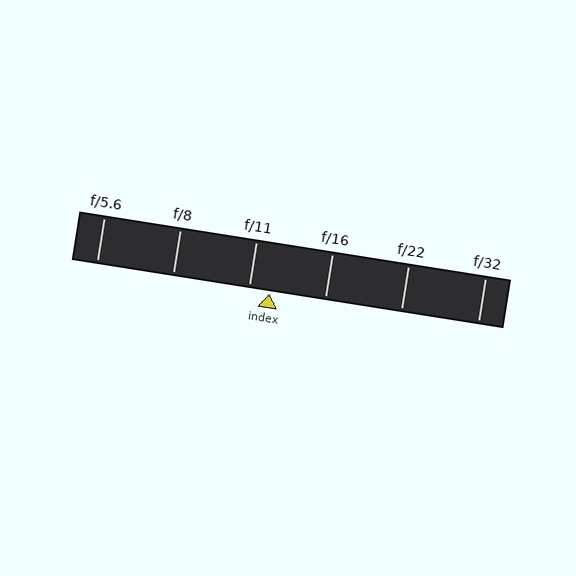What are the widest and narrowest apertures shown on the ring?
The widest aperture shown is f/5.6 and the narrowest is f/32.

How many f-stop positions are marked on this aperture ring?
There are 6 f-stop positions marked.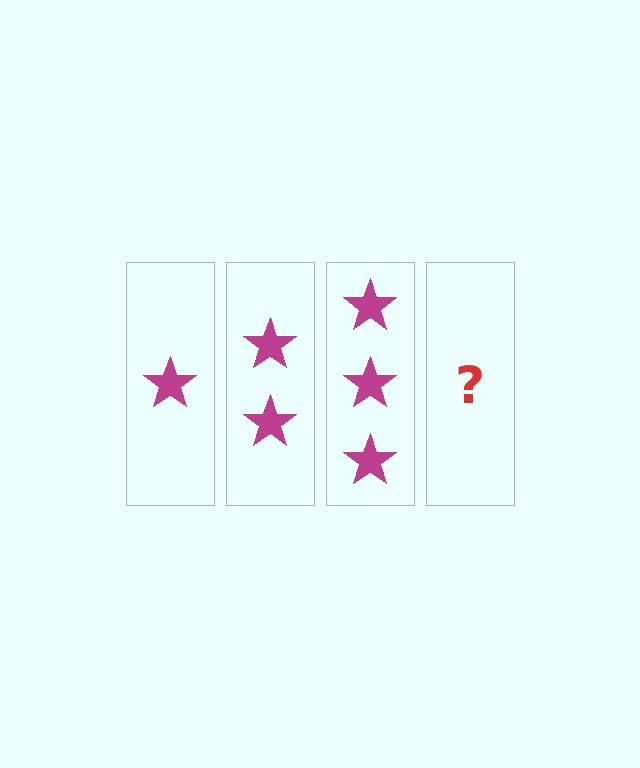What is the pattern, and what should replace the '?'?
The pattern is that each step adds one more star. The '?' should be 4 stars.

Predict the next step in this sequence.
The next step is 4 stars.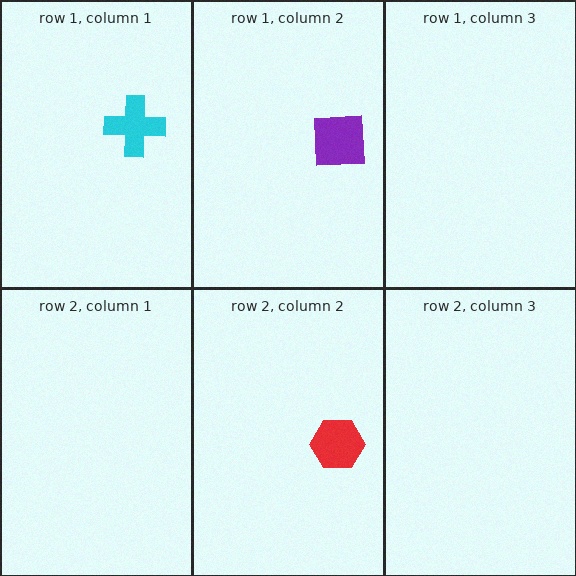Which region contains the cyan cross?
The row 1, column 1 region.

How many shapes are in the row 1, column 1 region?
1.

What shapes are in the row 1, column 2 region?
The purple square.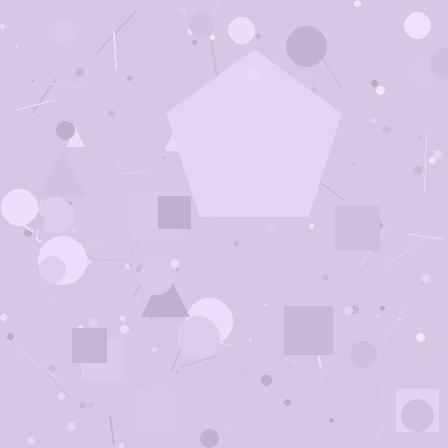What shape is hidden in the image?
A pentagon is hidden in the image.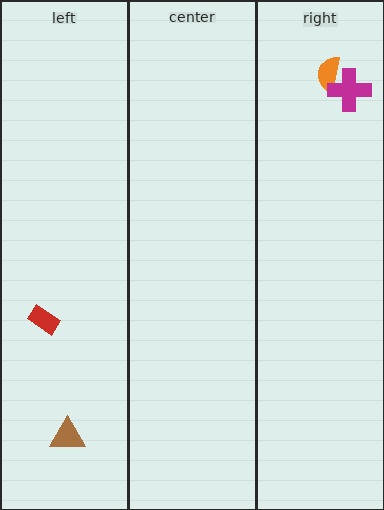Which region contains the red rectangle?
The left region.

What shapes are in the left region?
The brown triangle, the red rectangle.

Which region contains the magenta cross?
The right region.